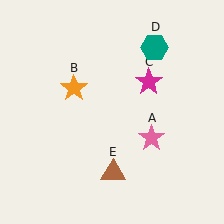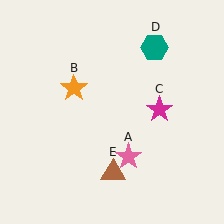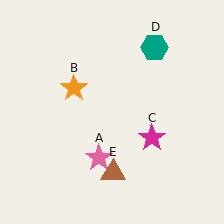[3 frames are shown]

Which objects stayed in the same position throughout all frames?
Orange star (object B) and teal hexagon (object D) and brown triangle (object E) remained stationary.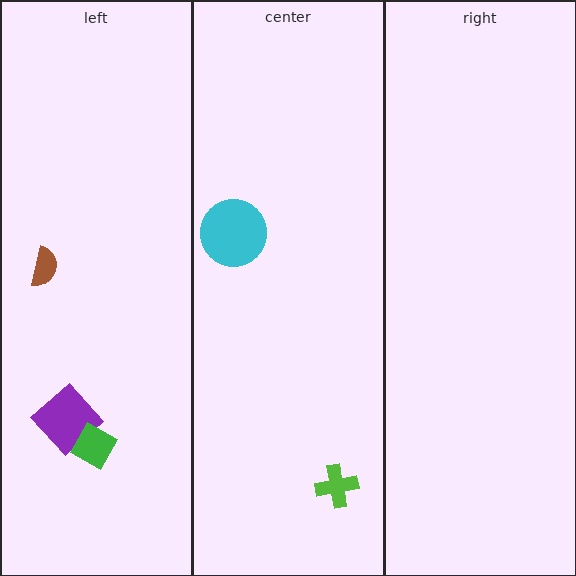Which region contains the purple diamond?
The left region.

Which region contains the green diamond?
The left region.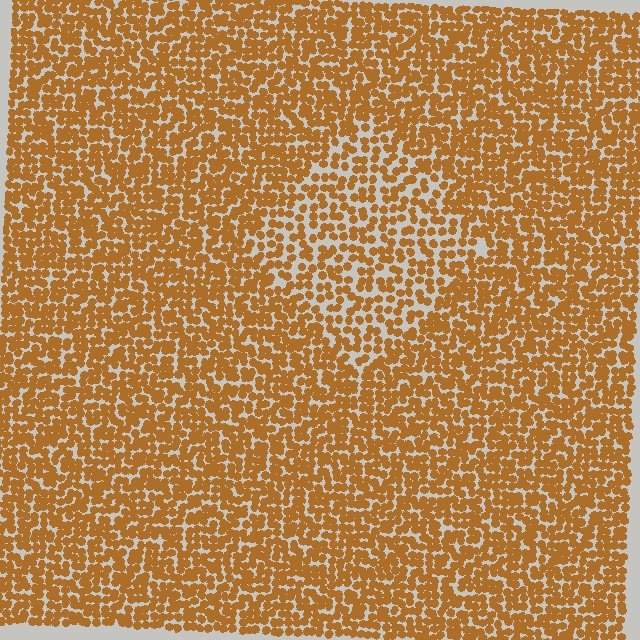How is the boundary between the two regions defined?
The boundary is defined by a change in element density (approximately 1.6x ratio). All elements are the same color, size, and shape.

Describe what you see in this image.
The image contains small brown elements arranged at two different densities. A diamond-shaped region is visible where the elements are less densely packed than the surrounding area.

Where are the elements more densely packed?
The elements are more densely packed outside the diamond boundary.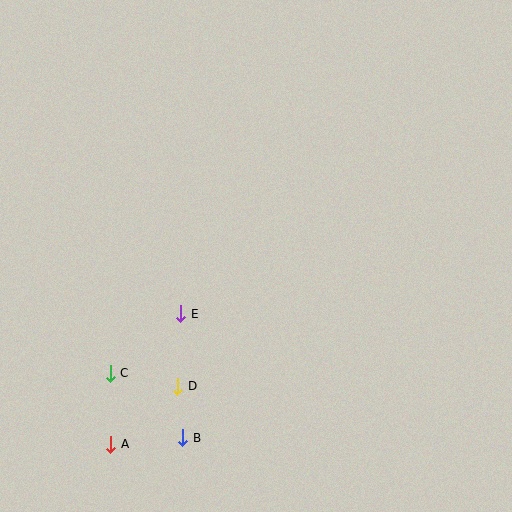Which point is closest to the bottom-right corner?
Point B is closest to the bottom-right corner.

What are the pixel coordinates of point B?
Point B is at (183, 438).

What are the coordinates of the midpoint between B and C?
The midpoint between B and C is at (147, 406).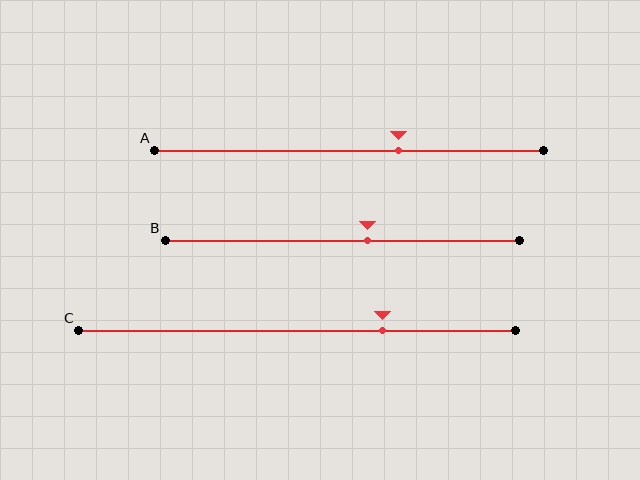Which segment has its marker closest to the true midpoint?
Segment B has its marker closest to the true midpoint.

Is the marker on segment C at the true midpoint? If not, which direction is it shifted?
No, the marker on segment C is shifted to the right by about 20% of the segment length.